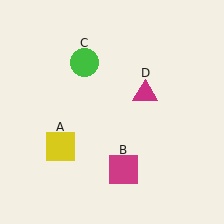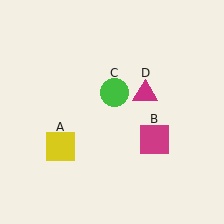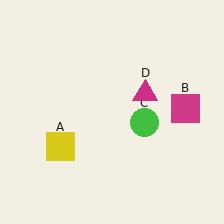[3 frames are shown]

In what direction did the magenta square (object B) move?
The magenta square (object B) moved up and to the right.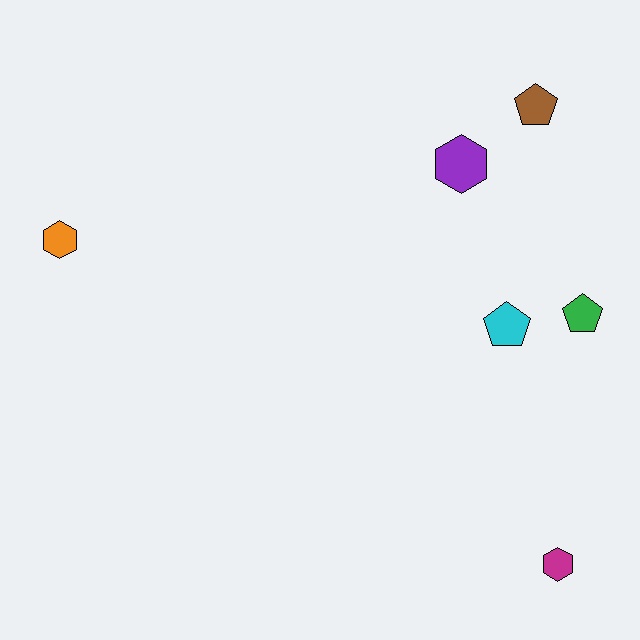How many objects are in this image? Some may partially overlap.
There are 6 objects.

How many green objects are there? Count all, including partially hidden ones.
There is 1 green object.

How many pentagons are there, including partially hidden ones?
There are 3 pentagons.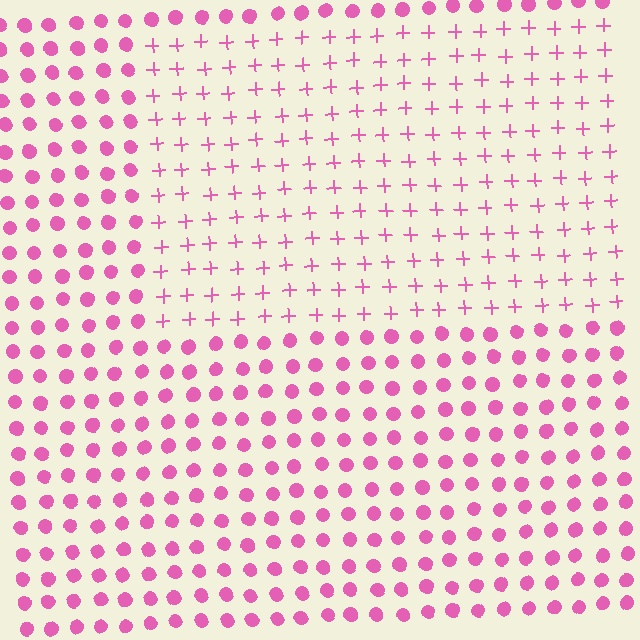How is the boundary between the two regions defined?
The boundary is defined by a change in element shape: plus signs inside vs. circles outside. All elements share the same color and spacing.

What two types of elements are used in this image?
The image uses plus signs inside the rectangle region and circles outside it.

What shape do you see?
I see a rectangle.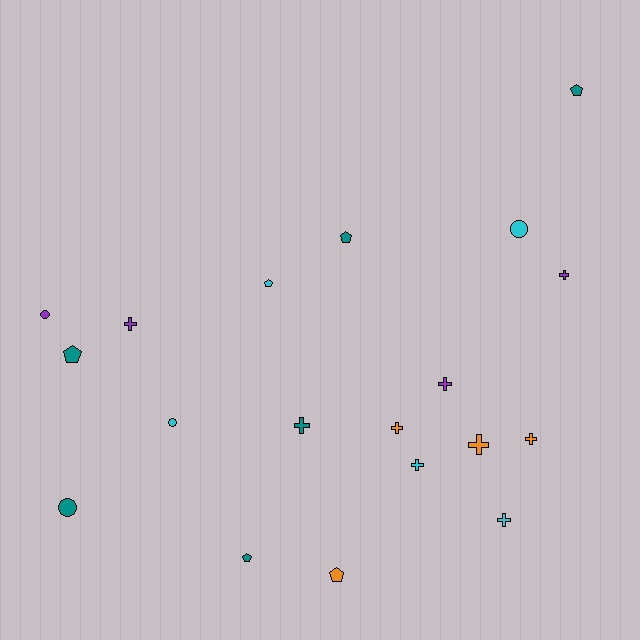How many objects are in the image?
There are 19 objects.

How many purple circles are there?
There is 1 purple circle.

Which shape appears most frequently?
Cross, with 9 objects.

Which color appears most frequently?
Teal, with 6 objects.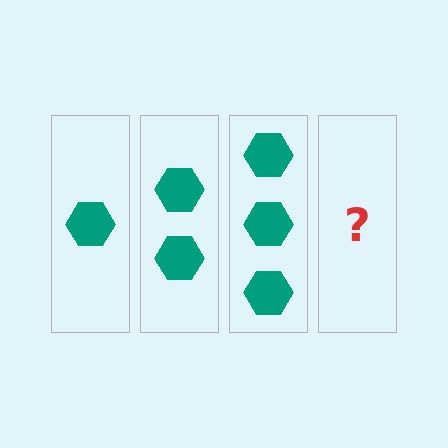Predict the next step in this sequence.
The next step is 4 hexagons.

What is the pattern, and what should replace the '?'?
The pattern is that each step adds one more hexagon. The '?' should be 4 hexagons.